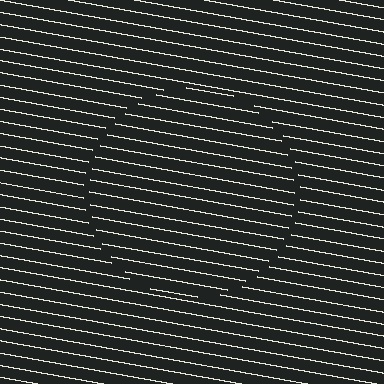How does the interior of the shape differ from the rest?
The interior of the shape contains the same grating, shifted by half a period — the contour is defined by the phase discontinuity where line-ends from the inner and outer gratings abut.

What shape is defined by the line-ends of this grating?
An illusory circle. The interior of the shape contains the same grating, shifted by half a period — the contour is defined by the phase discontinuity where line-ends from the inner and outer gratings abut.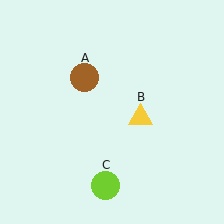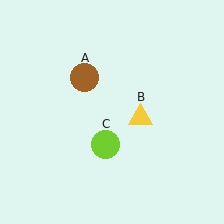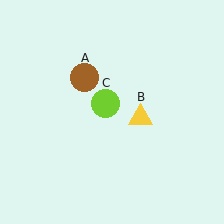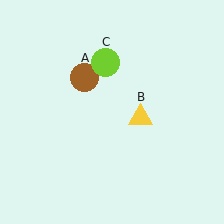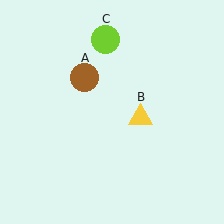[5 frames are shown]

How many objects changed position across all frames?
1 object changed position: lime circle (object C).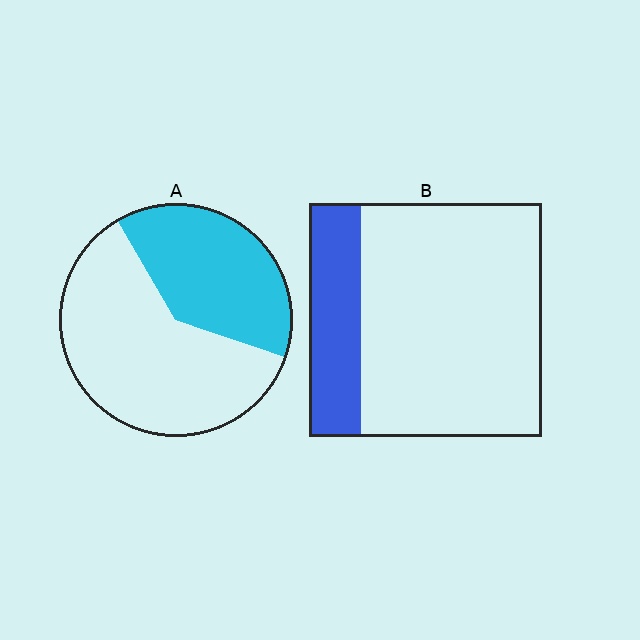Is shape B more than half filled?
No.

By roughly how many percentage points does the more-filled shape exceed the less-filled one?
By roughly 15 percentage points (A over B).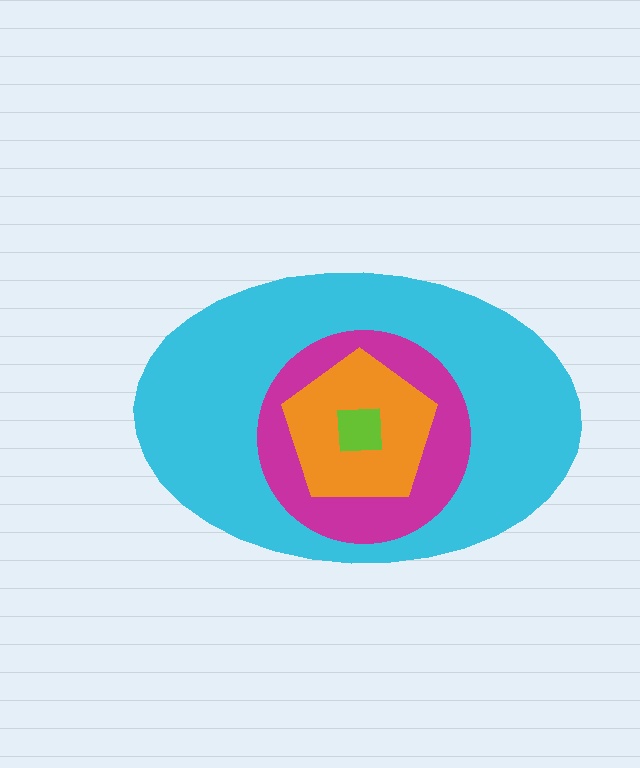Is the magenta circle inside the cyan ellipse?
Yes.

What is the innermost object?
The lime square.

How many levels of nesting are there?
4.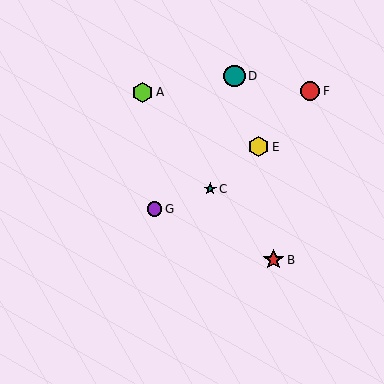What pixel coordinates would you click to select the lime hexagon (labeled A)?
Click at (143, 92) to select the lime hexagon A.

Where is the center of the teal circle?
The center of the teal circle is at (234, 76).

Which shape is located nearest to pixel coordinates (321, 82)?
The red circle (labeled F) at (310, 91) is nearest to that location.